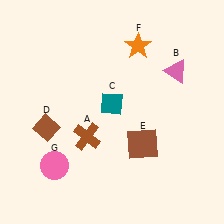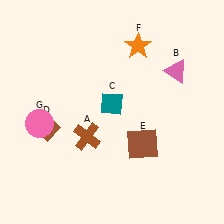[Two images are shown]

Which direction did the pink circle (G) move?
The pink circle (G) moved up.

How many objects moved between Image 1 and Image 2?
1 object moved between the two images.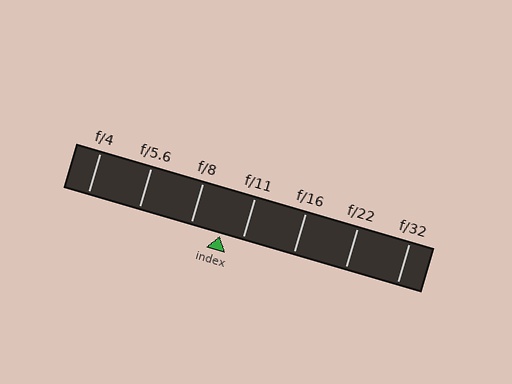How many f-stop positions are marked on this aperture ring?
There are 7 f-stop positions marked.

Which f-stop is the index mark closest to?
The index mark is closest to f/11.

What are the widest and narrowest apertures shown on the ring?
The widest aperture shown is f/4 and the narrowest is f/32.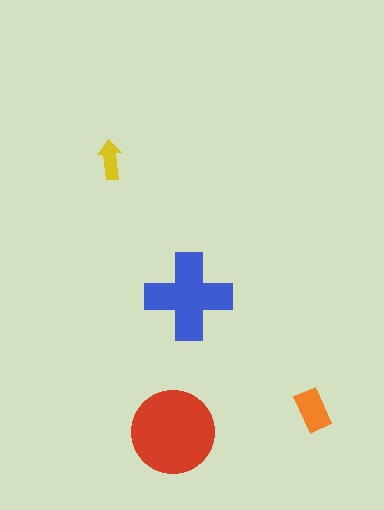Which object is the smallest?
The yellow arrow.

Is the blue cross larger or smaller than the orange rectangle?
Larger.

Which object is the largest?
The red circle.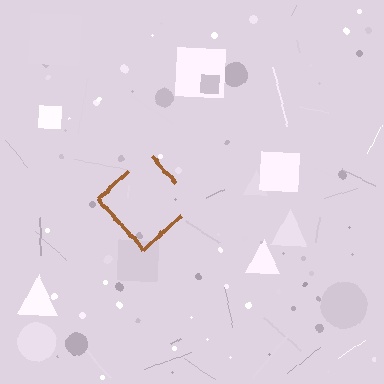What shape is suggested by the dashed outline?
The dashed outline suggests a diamond.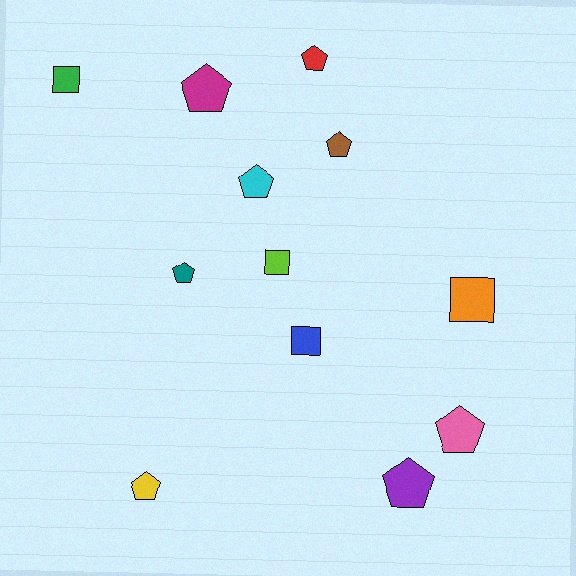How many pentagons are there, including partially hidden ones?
There are 8 pentagons.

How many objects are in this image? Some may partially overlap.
There are 12 objects.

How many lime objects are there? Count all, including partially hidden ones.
There is 1 lime object.